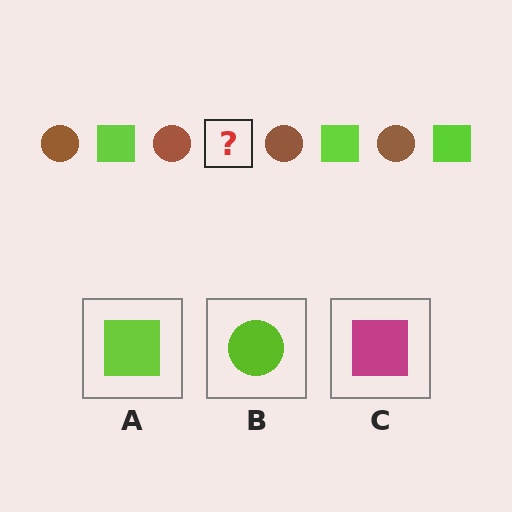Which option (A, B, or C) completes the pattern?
A.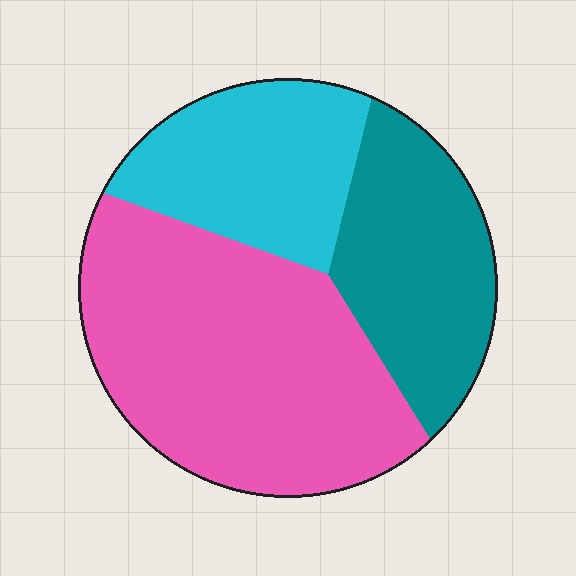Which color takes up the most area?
Pink, at roughly 50%.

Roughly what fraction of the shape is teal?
Teal covers around 25% of the shape.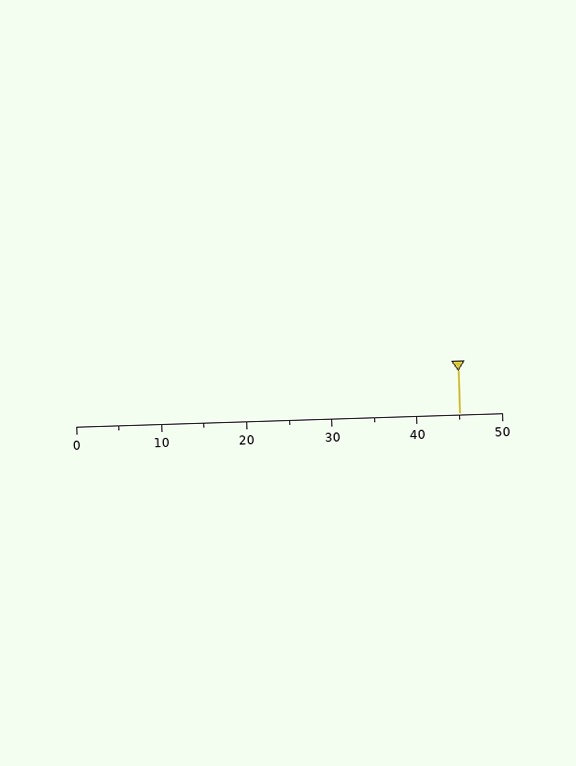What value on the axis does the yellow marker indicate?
The marker indicates approximately 45.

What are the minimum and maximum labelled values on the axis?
The axis runs from 0 to 50.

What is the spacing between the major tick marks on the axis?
The major ticks are spaced 10 apart.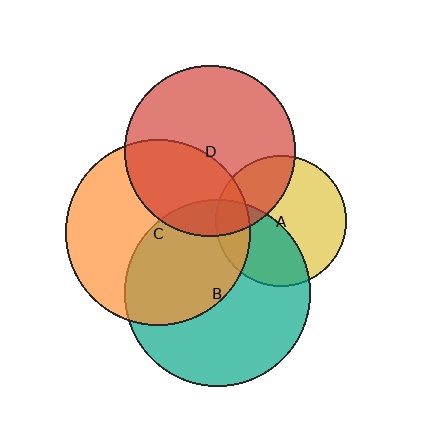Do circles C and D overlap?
Yes.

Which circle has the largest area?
Circle B (teal).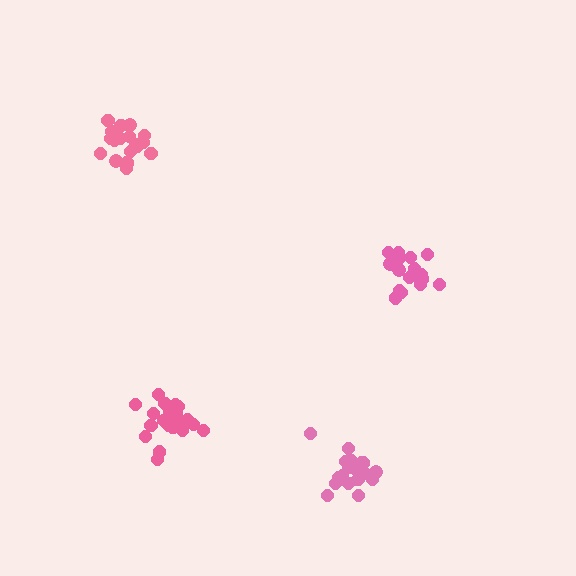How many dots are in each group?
Group 1: 20 dots, Group 2: 19 dots, Group 3: 20 dots, Group 4: 19 dots (78 total).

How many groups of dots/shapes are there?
There are 4 groups.